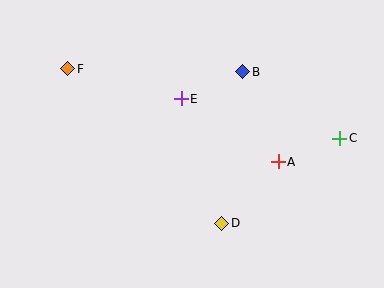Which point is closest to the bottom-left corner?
Point F is closest to the bottom-left corner.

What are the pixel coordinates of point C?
Point C is at (340, 138).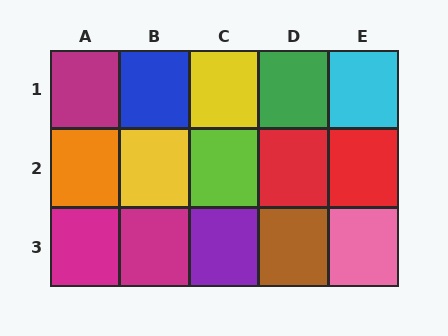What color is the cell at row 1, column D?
Green.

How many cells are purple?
1 cell is purple.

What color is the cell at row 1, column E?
Cyan.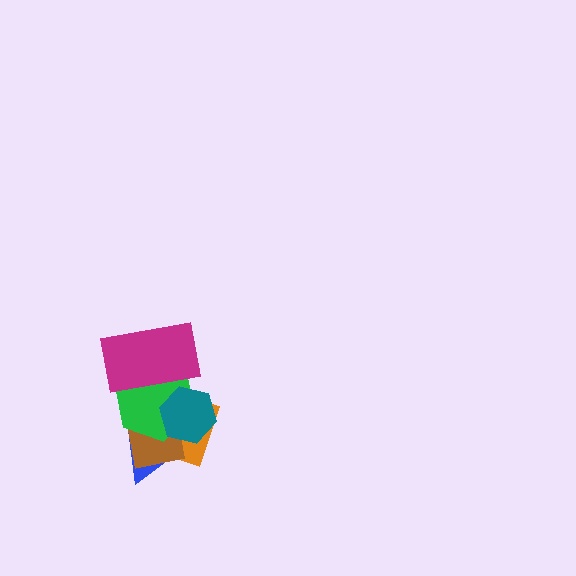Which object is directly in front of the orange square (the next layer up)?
The brown square is directly in front of the orange square.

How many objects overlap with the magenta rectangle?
2 objects overlap with the magenta rectangle.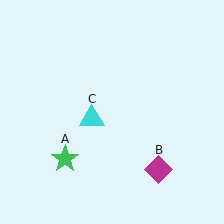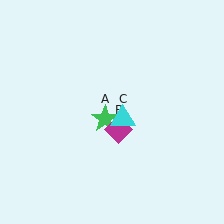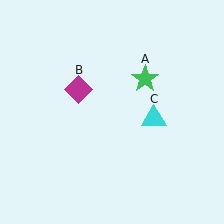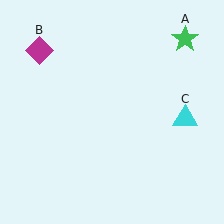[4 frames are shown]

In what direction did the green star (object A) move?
The green star (object A) moved up and to the right.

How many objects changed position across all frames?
3 objects changed position: green star (object A), magenta diamond (object B), cyan triangle (object C).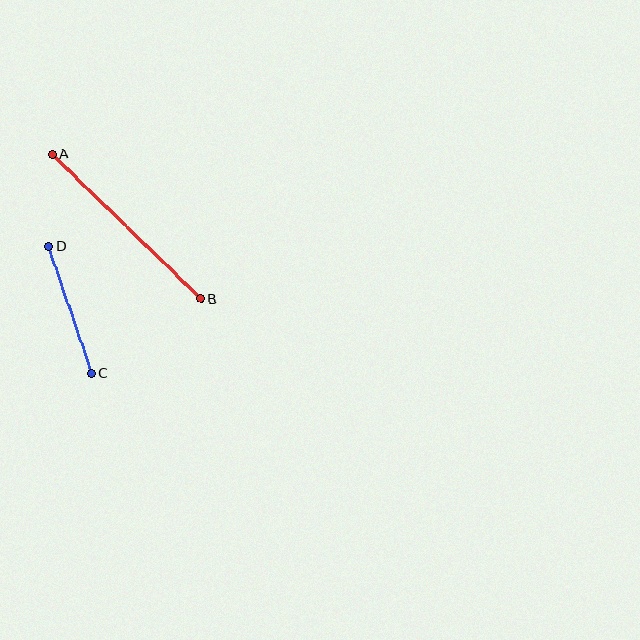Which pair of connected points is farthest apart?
Points A and B are farthest apart.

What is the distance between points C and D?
The distance is approximately 134 pixels.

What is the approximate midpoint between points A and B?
The midpoint is at approximately (126, 226) pixels.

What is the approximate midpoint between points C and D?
The midpoint is at approximately (70, 310) pixels.